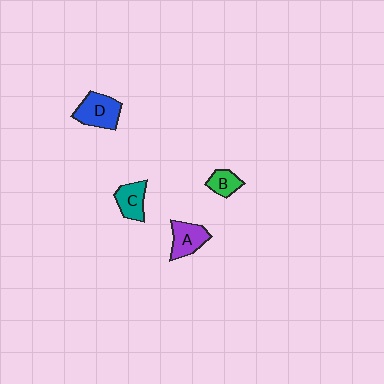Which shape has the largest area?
Shape D (blue).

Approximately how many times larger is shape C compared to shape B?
Approximately 1.4 times.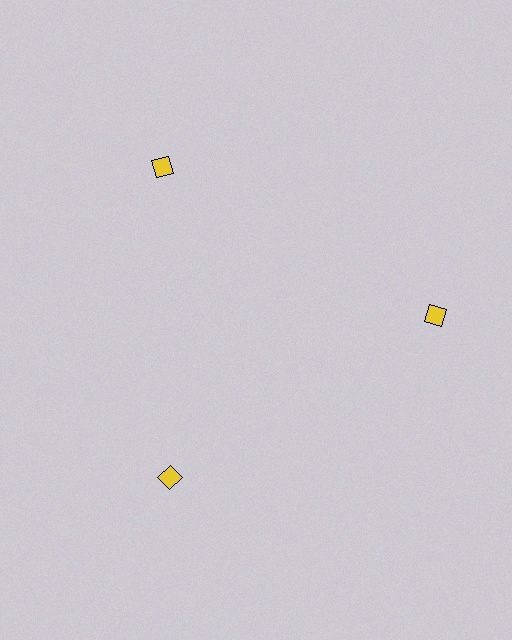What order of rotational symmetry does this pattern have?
This pattern has 3-fold rotational symmetry.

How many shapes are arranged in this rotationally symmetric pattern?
There are 3 shapes, arranged in 3 groups of 1.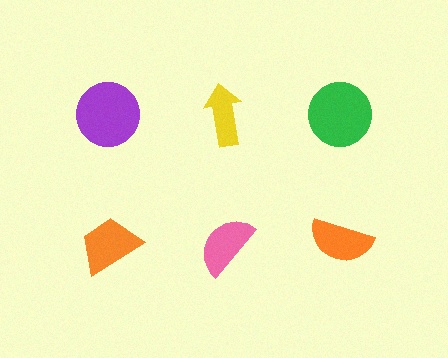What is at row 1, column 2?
A yellow arrow.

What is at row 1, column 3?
A green circle.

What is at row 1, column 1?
A purple circle.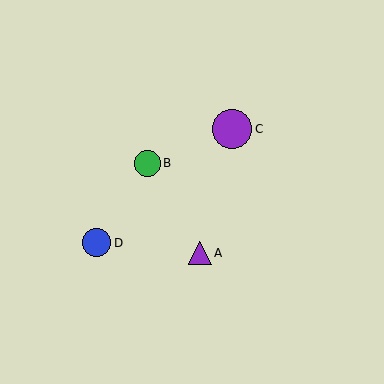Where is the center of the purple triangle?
The center of the purple triangle is at (200, 253).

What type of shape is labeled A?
Shape A is a purple triangle.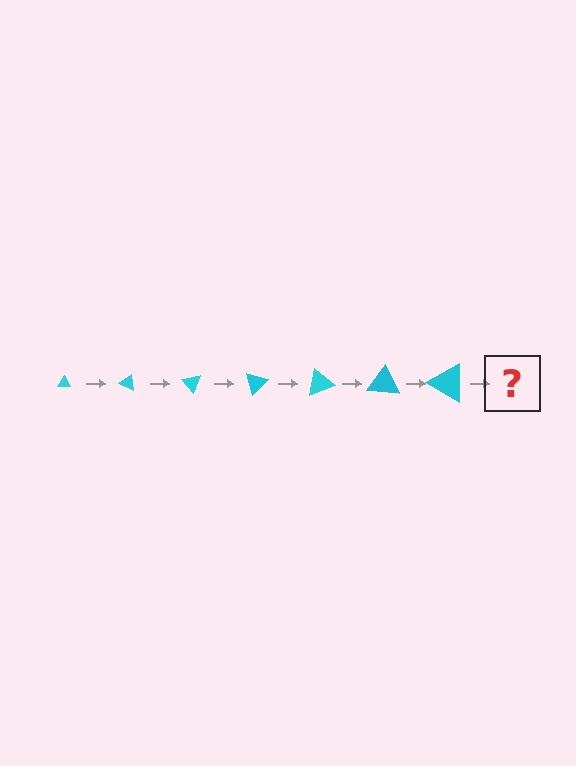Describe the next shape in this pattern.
It should be a triangle, larger than the previous one and rotated 175 degrees from the start.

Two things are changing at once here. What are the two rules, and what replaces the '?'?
The two rules are that the triangle grows larger each step and it rotates 25 degrees each step. The '?' should be a triangle, larger than the previous one and rotated 175 degrees from the start.